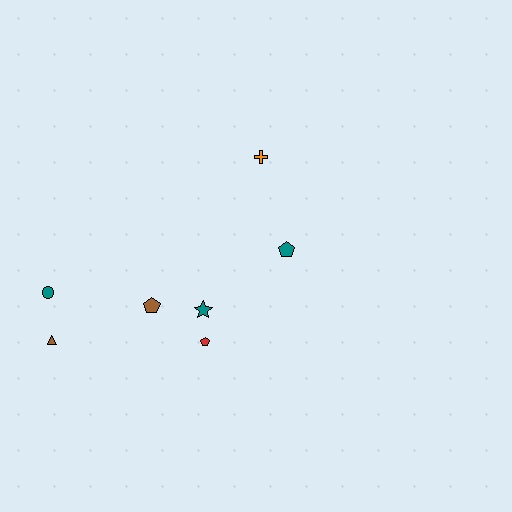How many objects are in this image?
There are 7 objects.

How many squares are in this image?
There are no squares.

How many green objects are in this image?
There are no green objects.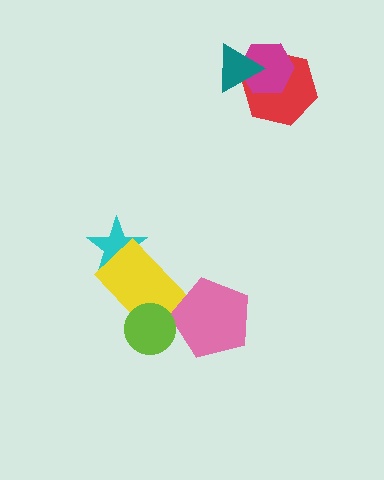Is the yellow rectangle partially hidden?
Yes, it is partially covered by another shape.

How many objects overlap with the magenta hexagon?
2 objects overlap with the magenta hexagon.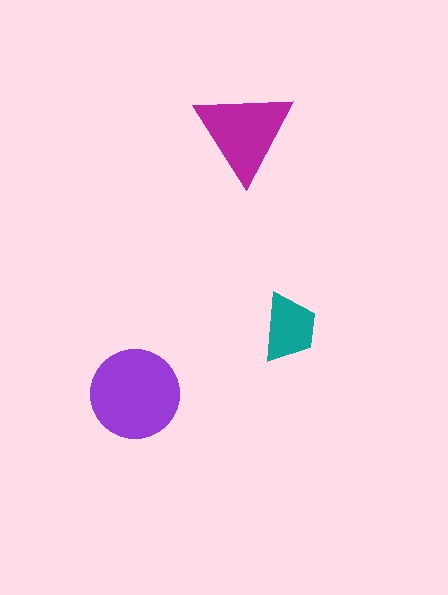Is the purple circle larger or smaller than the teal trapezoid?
Larger.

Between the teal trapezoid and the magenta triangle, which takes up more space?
The magenta triangle.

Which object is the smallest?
The teal trapezoid.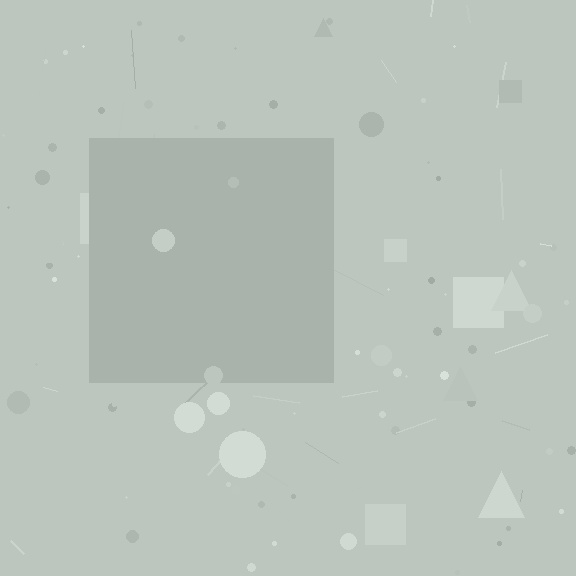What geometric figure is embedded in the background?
A square is embedded in the background.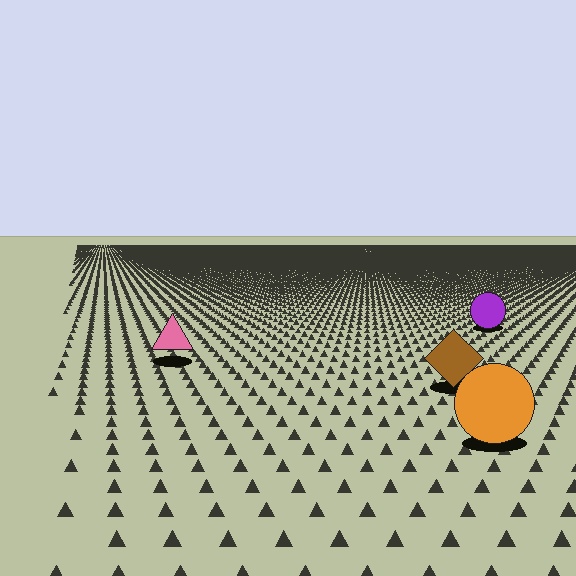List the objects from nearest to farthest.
From nearest to farthest: the orange circle, the brown diamond, the pink triangle, the purple circle.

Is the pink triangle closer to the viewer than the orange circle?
No. The orange circle is closer — you can tell from the texture gradient: the ground texture is coarser near it.